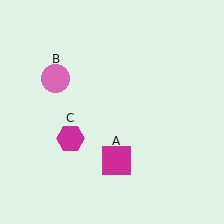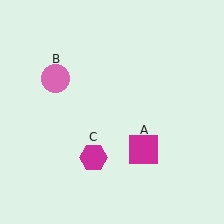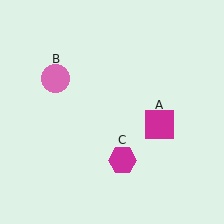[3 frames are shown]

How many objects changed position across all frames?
2 objects changed position: magenta square (object A), magenta hexagon (object C).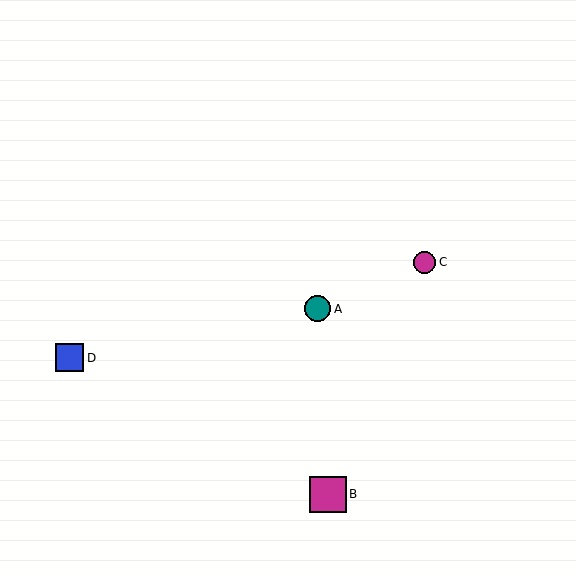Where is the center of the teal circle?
The center of the teal circle is at (318, 309).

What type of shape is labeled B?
Shape B is a magenta square.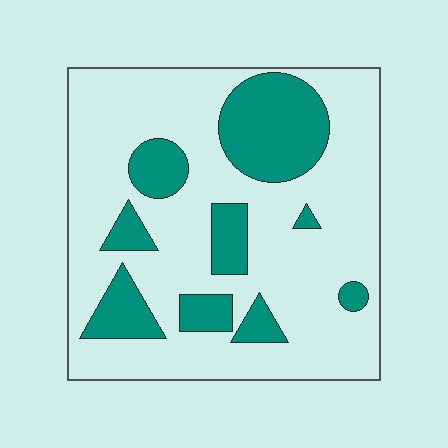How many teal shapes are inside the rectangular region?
9.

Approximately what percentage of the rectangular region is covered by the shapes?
Approximately 25%.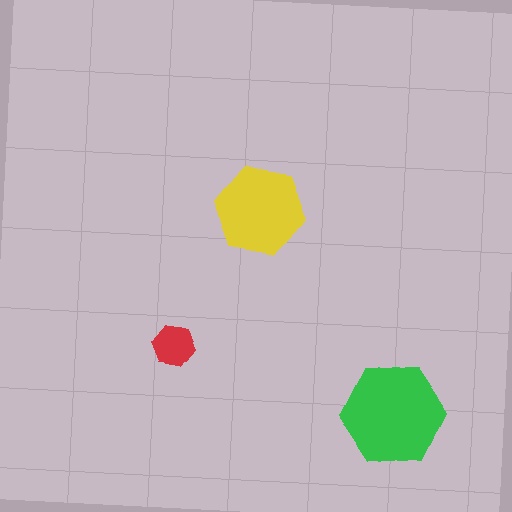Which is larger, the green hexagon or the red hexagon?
The green one.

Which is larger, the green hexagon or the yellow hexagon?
The green one.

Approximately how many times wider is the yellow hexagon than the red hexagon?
About 2 times wider.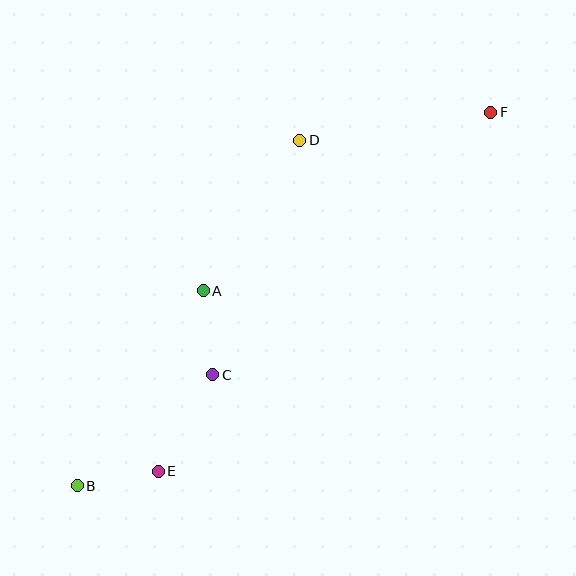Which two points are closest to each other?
Points B and E are closest to each other.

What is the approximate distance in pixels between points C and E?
The distance between C and E is approximately 111 pixels.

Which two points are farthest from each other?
Points B and F are farthest from each other.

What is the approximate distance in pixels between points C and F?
The distance between C and F is approximately 382 pixels.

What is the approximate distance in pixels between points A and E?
The distance between A and E is approximately 186 pixels.